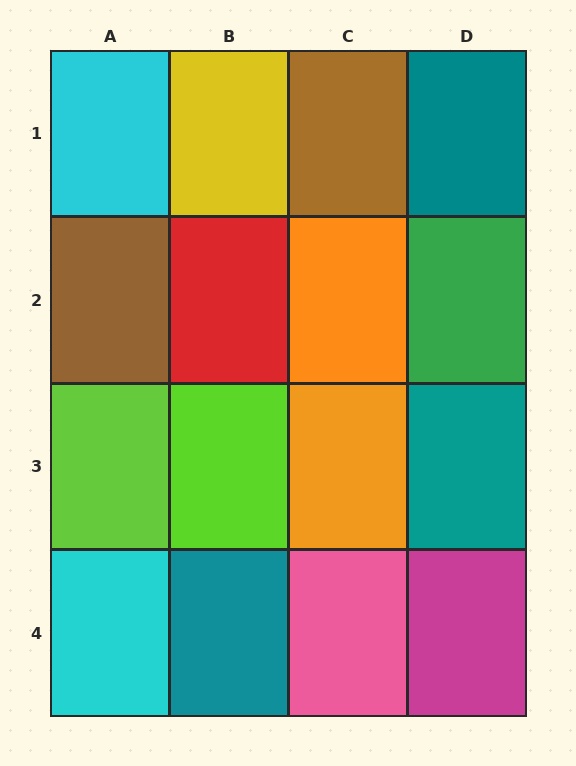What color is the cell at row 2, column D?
Green.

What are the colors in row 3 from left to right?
Lime, lime, orange, teal.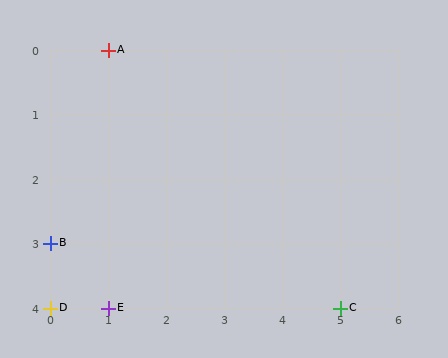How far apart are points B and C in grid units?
Points B and C are 5 columns and 1 row apart (about 5.1 grid units diagonally).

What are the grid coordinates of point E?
Point E is at grid coordinates (1, 4).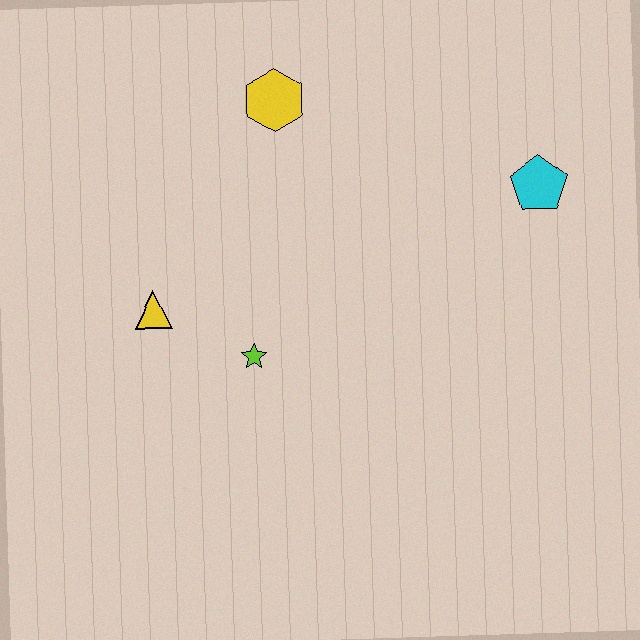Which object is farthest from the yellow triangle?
The cyan pentagon is farthest from the yellow triangle.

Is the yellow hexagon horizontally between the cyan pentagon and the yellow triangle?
Yes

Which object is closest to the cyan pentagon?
The yellow hexagon is closest to the cyan pentagon.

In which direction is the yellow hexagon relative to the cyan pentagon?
The yellow hexagon is to the left of the cyan pentagon.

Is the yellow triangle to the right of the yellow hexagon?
No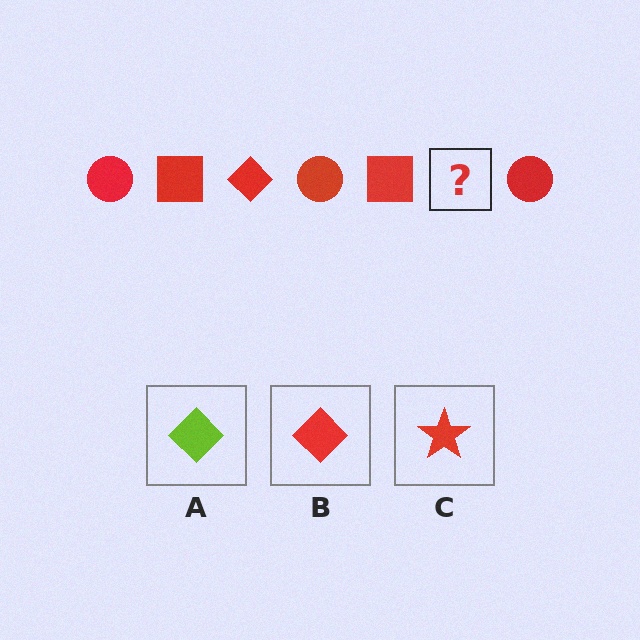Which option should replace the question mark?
Option B.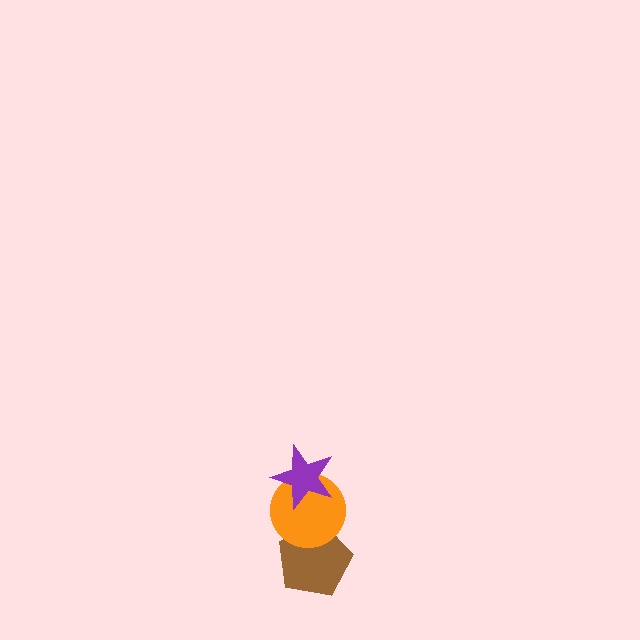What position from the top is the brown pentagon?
The brown pentagon is 3rd from the top.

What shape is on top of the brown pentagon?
The orange circle is on top of the brown pentagon.